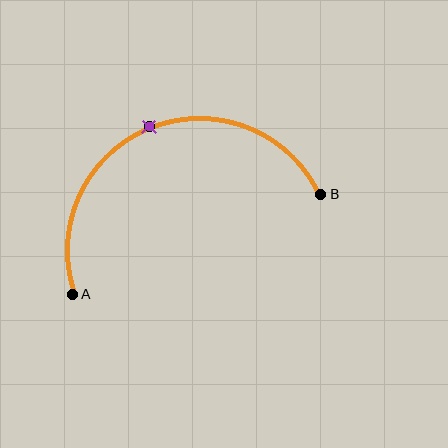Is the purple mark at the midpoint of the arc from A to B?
Yes. The purple mark lies on the arc at equal arc-length from both A and B — it is the arc midpoint.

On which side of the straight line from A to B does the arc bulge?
The arc bulges above the straight line connecting A and B.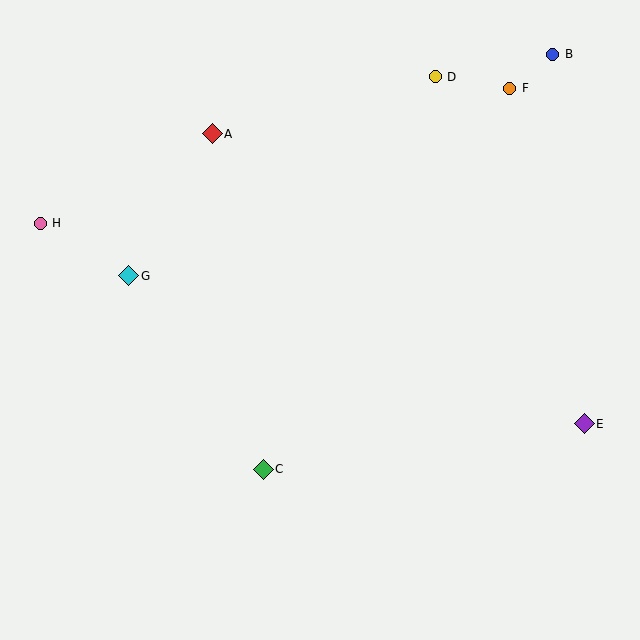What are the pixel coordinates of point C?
Point C is at (263, 469).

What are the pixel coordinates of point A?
Point A is at (212, 134).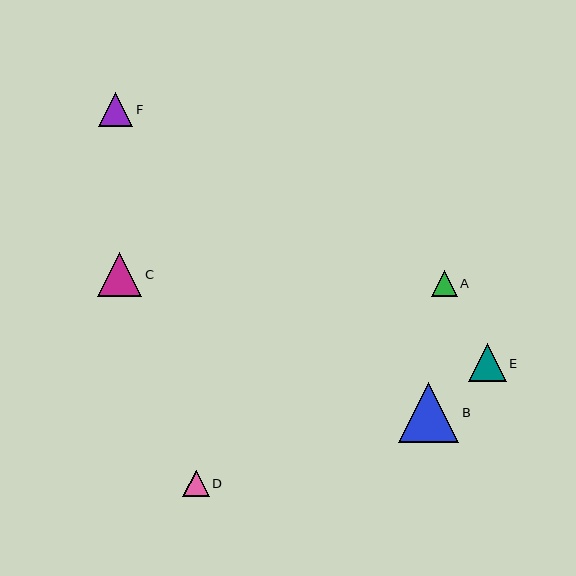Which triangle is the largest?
Triangle B is the largest with a size of approximately 60 pixels.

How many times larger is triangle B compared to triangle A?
Triangle B is approximately 2.4 times the size of triangle A.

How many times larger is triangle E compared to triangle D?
Triangle E is approximately 1.4 times the size of triangle D.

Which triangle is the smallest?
Triangle A is the smallest with a size of approximately 25 pixels.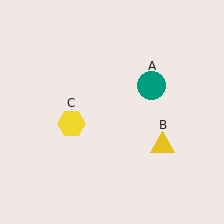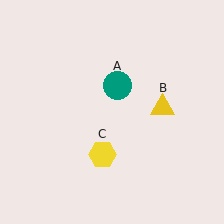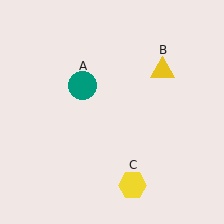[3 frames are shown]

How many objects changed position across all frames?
3 objects changed position: teal circle (object A), yellow triangle (object B), yellow hexagon (object C).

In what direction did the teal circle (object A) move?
The teal circle (object A) moved left.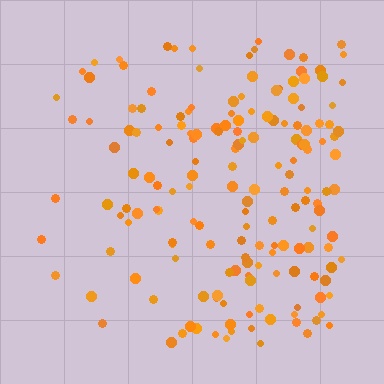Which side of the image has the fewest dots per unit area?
The left.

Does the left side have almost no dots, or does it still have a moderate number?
Still a moderate number, just noticeably fewer than the right.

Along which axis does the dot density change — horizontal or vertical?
Horizontal.